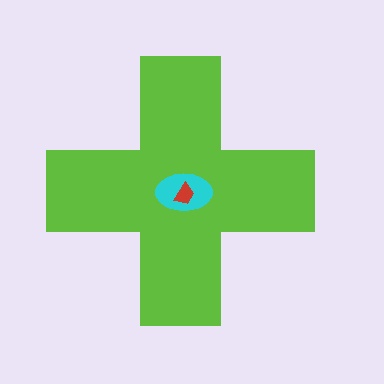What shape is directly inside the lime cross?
The cyan ellipse.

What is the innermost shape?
The red trapezoid.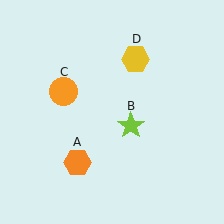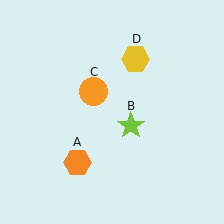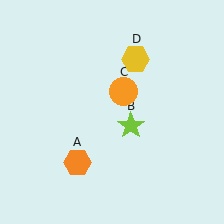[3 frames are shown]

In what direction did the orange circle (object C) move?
The orange circle (object C) moved right.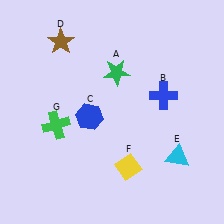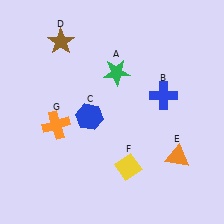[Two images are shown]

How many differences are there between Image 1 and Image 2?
There are 2 differences between the two images.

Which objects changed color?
E changed from cyan to orange. G changed from green to orange.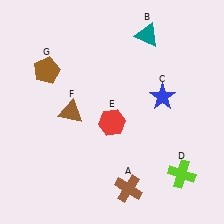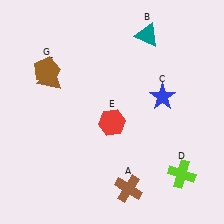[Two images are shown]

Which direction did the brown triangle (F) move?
The brown triangle (F) moved up.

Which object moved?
The brown triangle (F) moved up.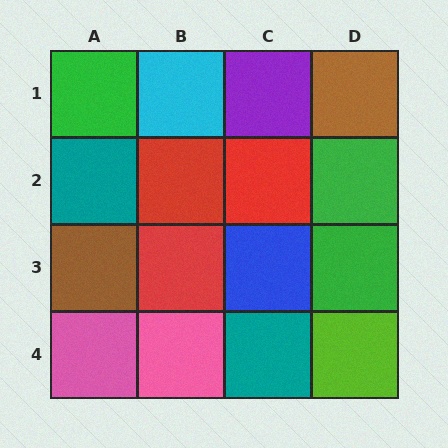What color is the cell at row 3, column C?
Blue.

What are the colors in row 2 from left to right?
Teal, red, red, green.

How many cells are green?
3 cells are green.